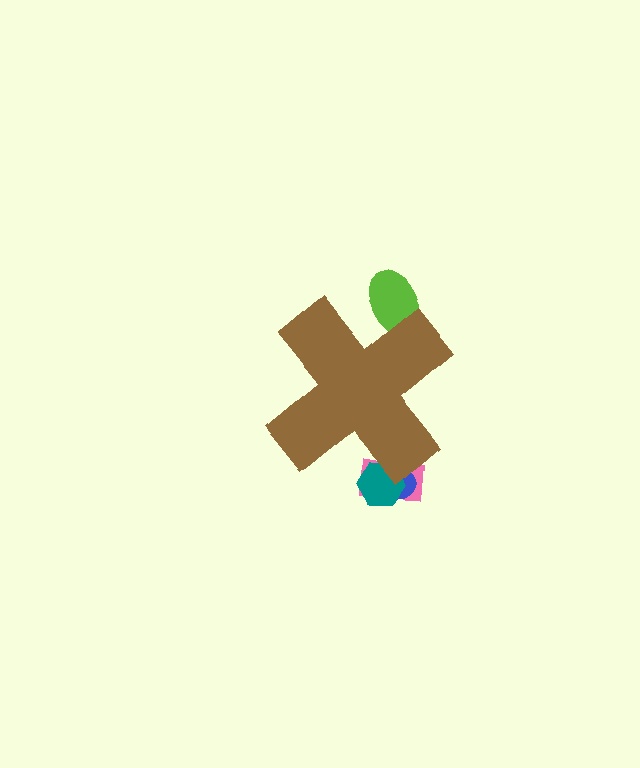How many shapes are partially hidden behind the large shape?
4 shapes are partially hidden.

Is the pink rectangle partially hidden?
Yes, the pink rectangle is partially hidden behind the brown cross.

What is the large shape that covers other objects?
A brown cross.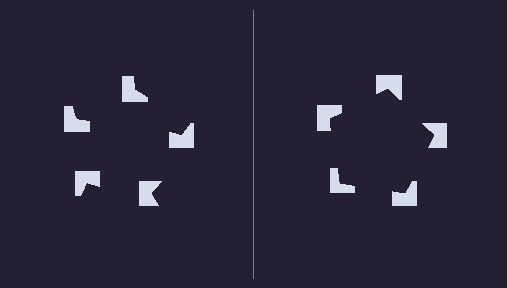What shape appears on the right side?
An illusory pentagon.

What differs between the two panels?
The notched squares are positioned identically on both sides; only the wedge orientations differ. On the right they align to a pentagon; on the left they are misaligned.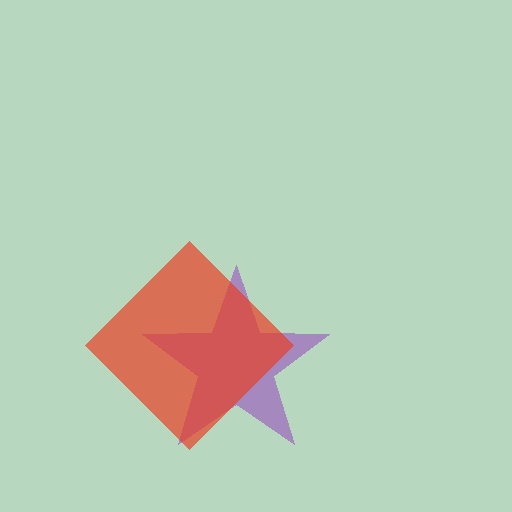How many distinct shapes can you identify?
There are 2 distinct shapes: a purple star, a red diamond.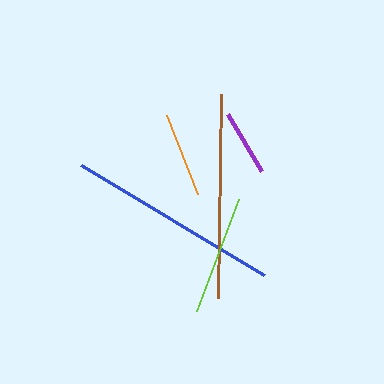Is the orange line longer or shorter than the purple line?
The orange line is longer than the purple line.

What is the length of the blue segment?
The blue segment is approximately 213 pixels long.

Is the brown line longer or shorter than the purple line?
The brown line is longer than the purple line.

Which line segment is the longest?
The blue line is the longest at approximately 213 pixels.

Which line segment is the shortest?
The purple line is the shortest at approximately 67 pixels.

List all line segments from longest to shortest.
From longest to shortest: blue, brown, lime, orange, purple.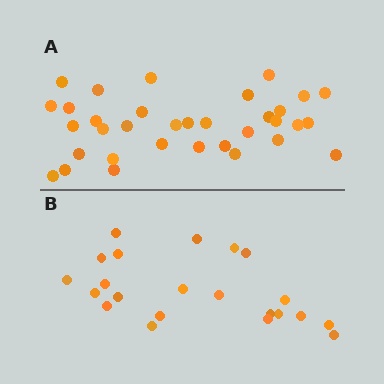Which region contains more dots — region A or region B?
Region A (the top region) has more dots.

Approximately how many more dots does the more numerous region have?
Region A has roughly 12 or so more dots than region B.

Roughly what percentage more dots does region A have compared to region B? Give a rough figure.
About 55% more.